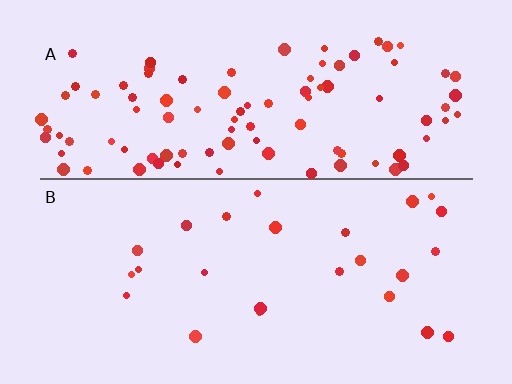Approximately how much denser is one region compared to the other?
Approximately 3.8× — region A over region B.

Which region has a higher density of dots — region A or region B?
A (the top).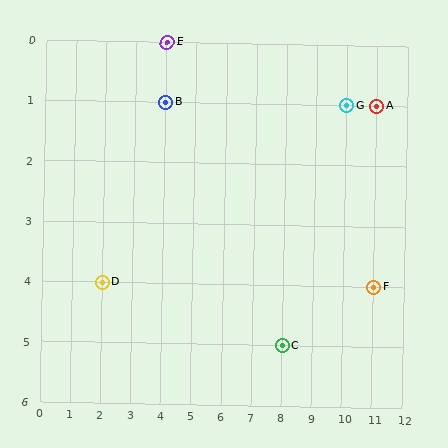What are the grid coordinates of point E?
Point E is at grid coordinates (4, 0).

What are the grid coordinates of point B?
Point B is at grid coordinates (4, 1).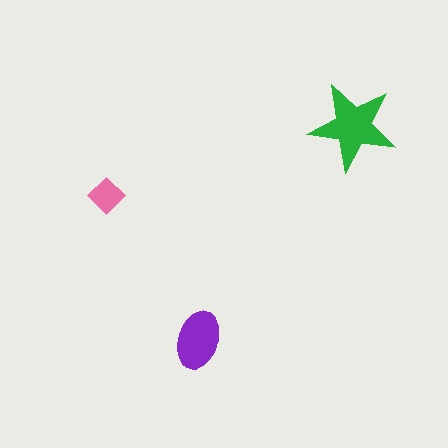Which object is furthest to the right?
The green star is rightmost.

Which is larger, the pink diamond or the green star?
The green star.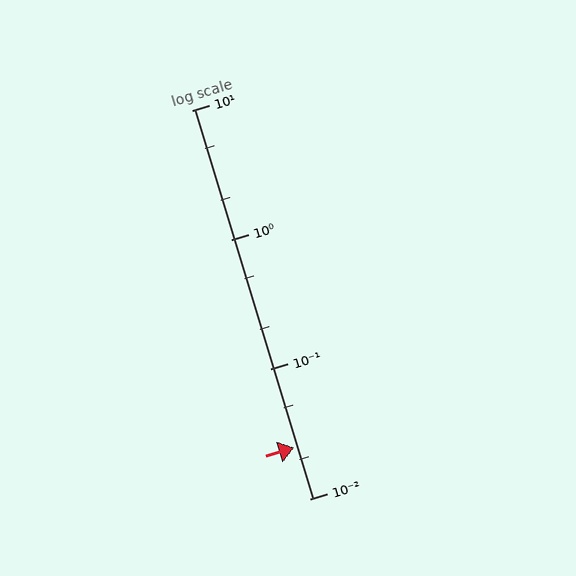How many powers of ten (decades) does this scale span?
The scale spans 3 decades, from 0.01 to 10.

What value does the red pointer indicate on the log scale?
The pointer indicates approximately 0.025.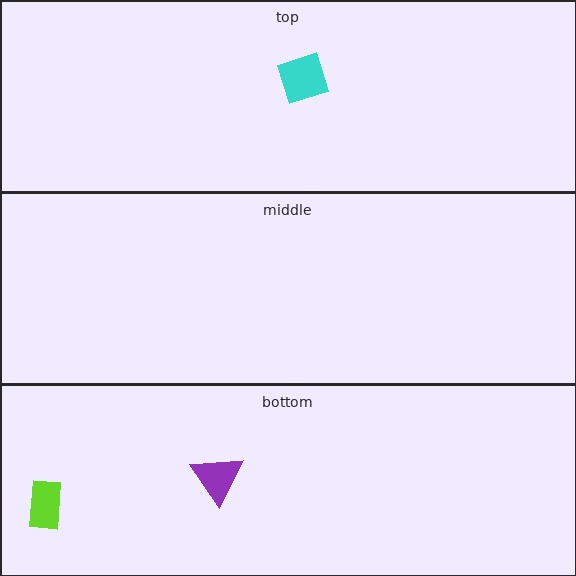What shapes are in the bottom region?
The purple triangle, the lime rectangle.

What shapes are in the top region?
The cyan square.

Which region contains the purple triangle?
The bottom region.